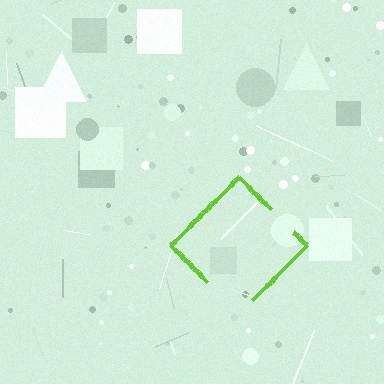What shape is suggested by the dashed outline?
The dashed outline suggests a diamond.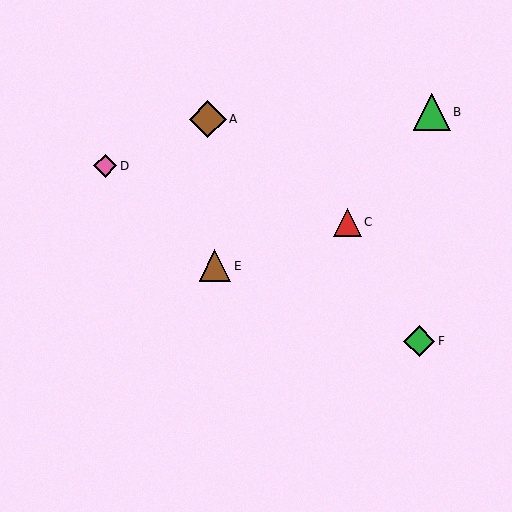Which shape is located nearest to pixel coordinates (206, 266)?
The brown triangle (labeled E) at (215, 266) is nearest to that location.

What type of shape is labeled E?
Shape E is a brown triangle.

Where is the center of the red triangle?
The center of the red triangle is at (348, 222).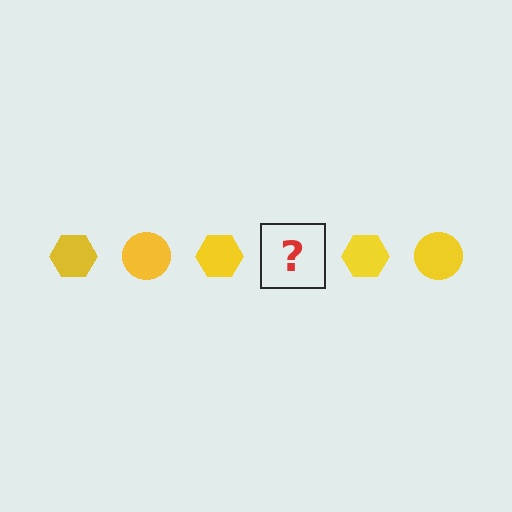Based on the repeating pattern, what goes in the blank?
The blank should be a yellow circle.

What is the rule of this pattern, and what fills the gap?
The rule is that the pattern cycles through hexagon, circle shapes in yellow. The gap should be filled with a yellow circle.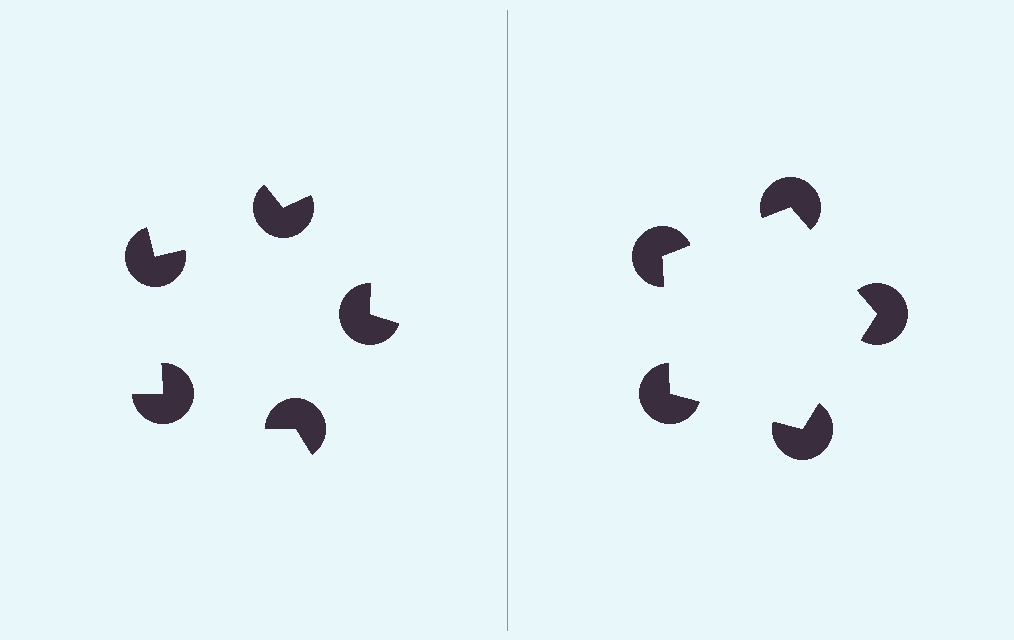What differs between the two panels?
The pac-man discs are positioned identically on both sides; only the wedge orientations differ. On the right they align to a pentagon; on the left they are misaligned.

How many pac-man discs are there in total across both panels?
10 — 5 on each side.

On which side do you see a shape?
An illusory pentagon appears on the right side. On the left side the wedge cuts are rotated, so no coherent shape forms.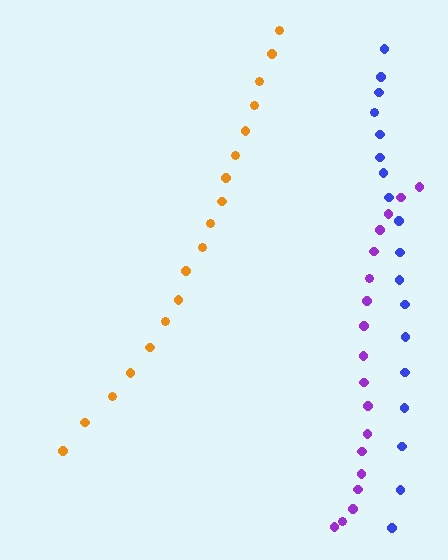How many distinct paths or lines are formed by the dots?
There are 3 distinct paths.